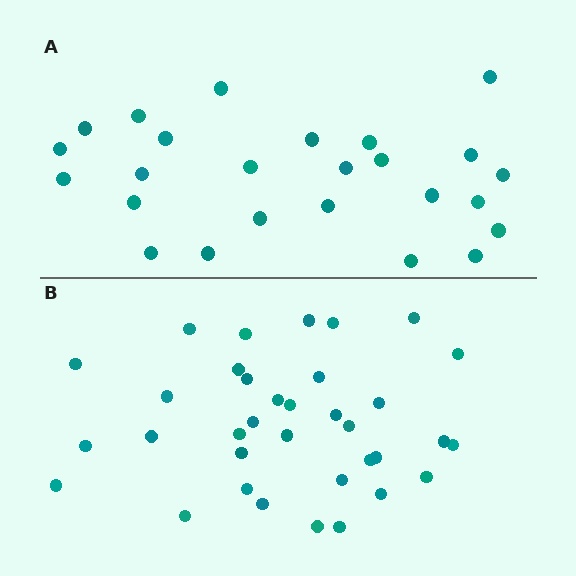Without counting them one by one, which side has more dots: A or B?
Region B (the bottom region) has more dots.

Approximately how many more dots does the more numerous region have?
Region B has roughly 10 or so more dots than region A.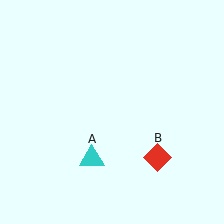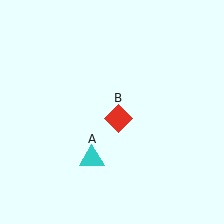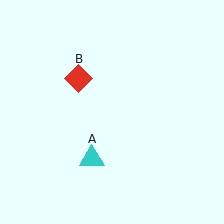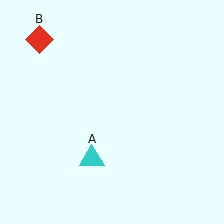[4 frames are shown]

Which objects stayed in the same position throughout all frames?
Cyan triangle (object A) remained stationary.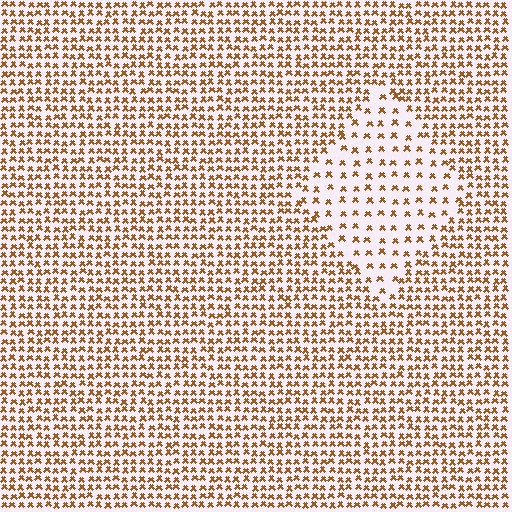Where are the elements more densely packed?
The elements are more densely packed outside the diamond boundary.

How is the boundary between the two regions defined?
The boundary is defined by a change in element density (approximately 2.3x ratio). All elements are the same color, size, and shape.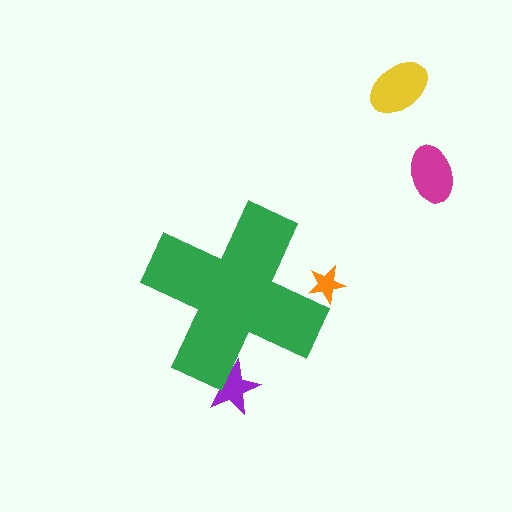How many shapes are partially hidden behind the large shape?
2 shapes are partially hidden.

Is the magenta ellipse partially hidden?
No, the magenta ellipse is fully visible.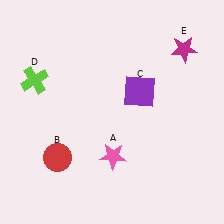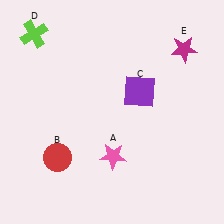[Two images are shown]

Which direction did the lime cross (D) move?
The lime cross (D) moved up.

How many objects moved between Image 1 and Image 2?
1 object moved between the two images.